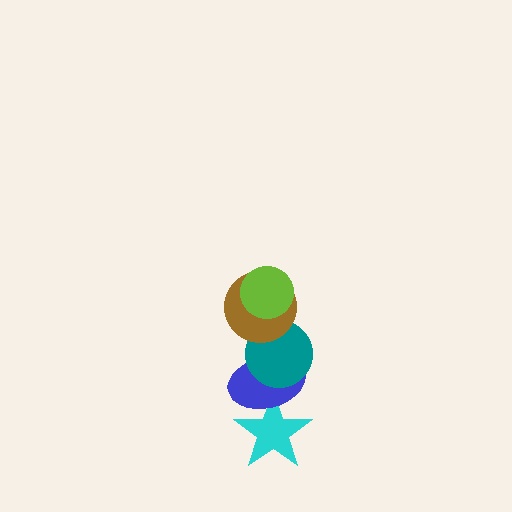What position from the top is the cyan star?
The cyan star is 5th from the top.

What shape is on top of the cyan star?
The blue ellipse is on top of the cyan star.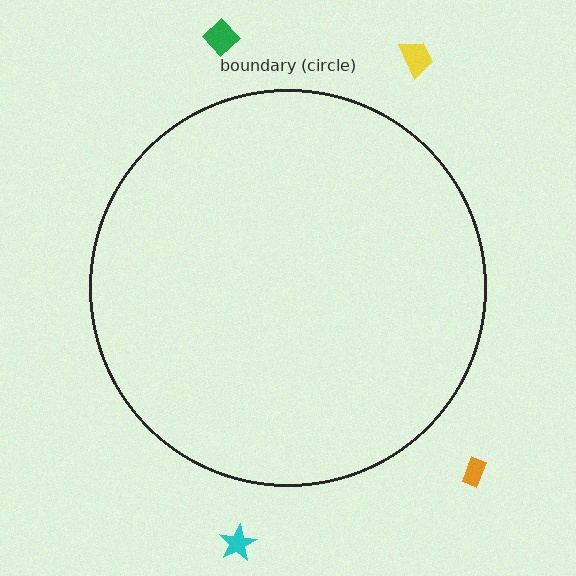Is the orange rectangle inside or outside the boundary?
Outside.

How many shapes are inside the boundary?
0 inside, 4 outside.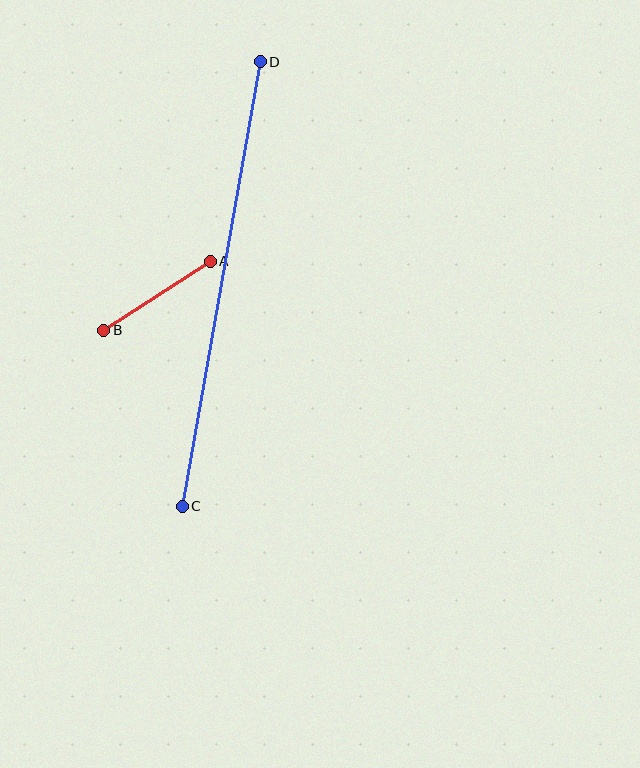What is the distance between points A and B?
The distance is approximately 127 pixels.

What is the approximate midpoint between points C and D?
The midpoint is at approximately (221, 284) pixels.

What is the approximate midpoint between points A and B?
The midpoint is at approximately (157, 296) pixels.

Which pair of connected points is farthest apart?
Points C and D are farthest apart.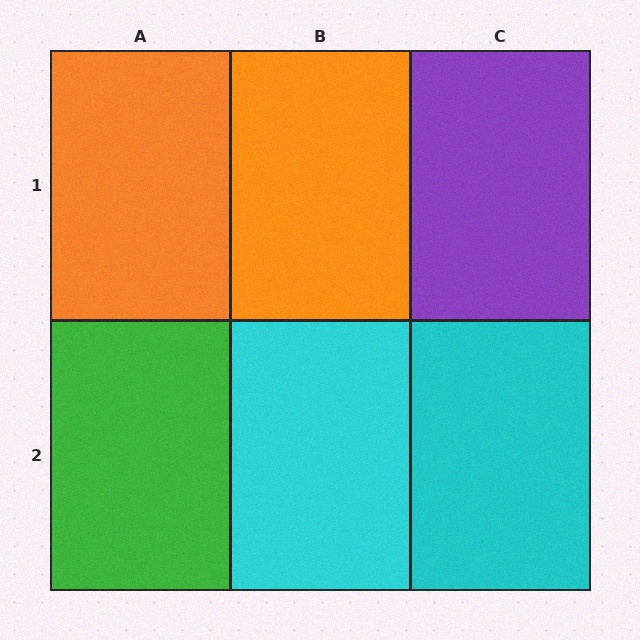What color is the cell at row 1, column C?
Purple.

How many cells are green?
1 cell is green.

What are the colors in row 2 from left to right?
Green, cyan, cyan.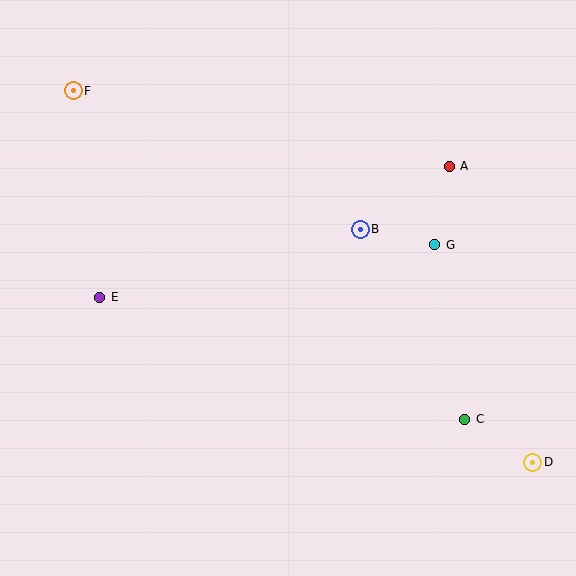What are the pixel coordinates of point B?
Point B is at (360, 229).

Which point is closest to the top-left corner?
Point F is closest to the top-left corner.